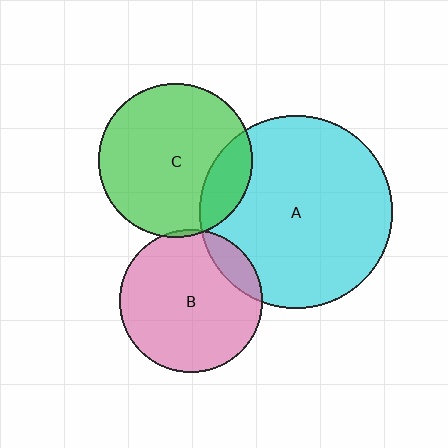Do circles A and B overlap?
Yes.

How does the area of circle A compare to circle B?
Approximately 1.8 times.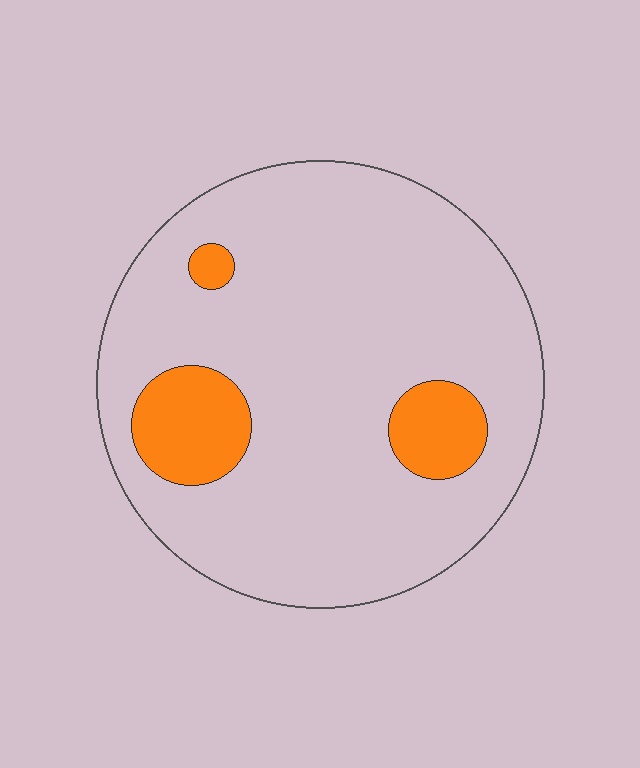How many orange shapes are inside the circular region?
3.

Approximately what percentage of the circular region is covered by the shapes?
Approximately 15%.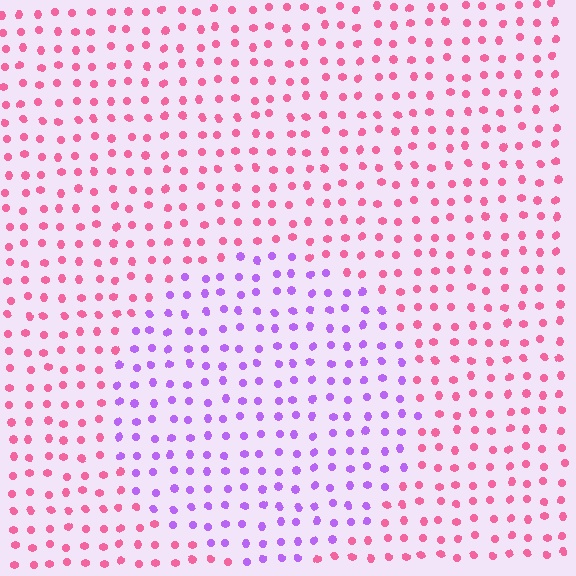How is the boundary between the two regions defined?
The boundary is defined purely by a slight shift in hue (about 61 degrees). Spacing, size, and orientation are identical on both sides.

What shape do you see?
I see a circle.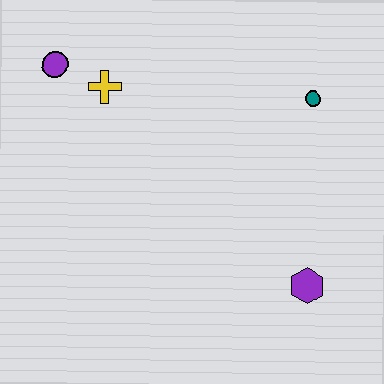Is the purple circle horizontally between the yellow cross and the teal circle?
No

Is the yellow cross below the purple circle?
Yes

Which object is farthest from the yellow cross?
The purple hexagon is farthest from the yellow cross.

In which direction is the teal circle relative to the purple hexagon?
The teal circle is above the purple hexagon.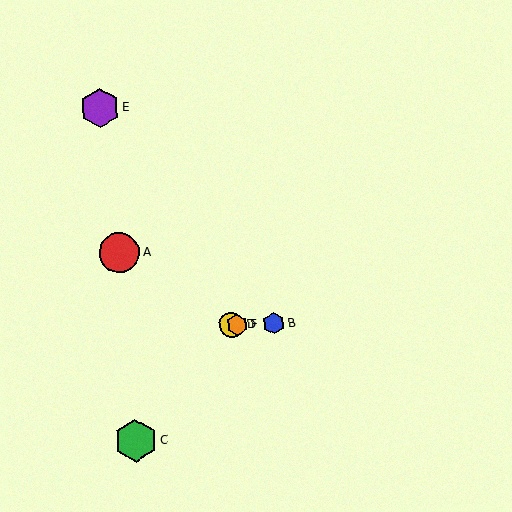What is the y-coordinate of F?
Object F is at y≈325.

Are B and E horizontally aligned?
No, B is at y≈323 and E is at y≈108.